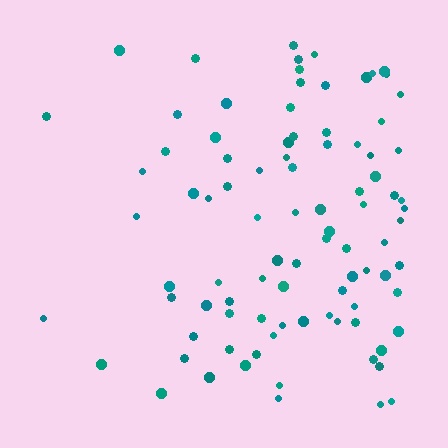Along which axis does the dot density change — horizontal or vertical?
Horizontal.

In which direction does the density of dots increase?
From left to right, with the right side densest.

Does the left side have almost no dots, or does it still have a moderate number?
Still a moderate number, just noticeably fewer than the right.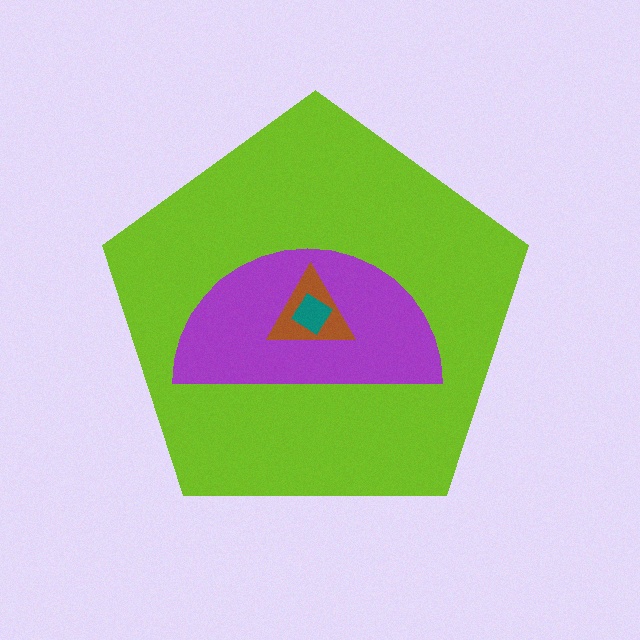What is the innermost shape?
The teal diamond.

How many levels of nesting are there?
4.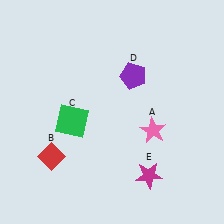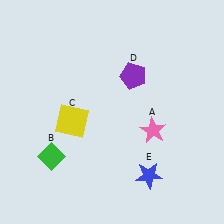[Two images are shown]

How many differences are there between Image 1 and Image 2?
There are 3 differences between the two images.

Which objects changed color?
B changed from red to green. C changed from green to yellow. E changed from magenta to blue.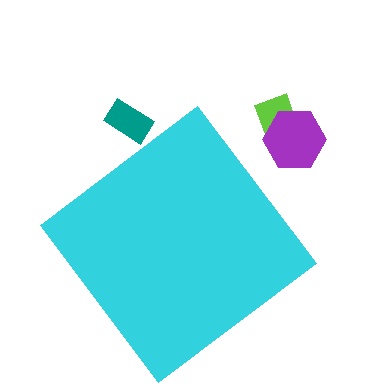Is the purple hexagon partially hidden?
No, the purple hexagon is fully visible.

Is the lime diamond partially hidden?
No, the lime diamond is fully visible.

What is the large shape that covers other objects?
A cyan diamond.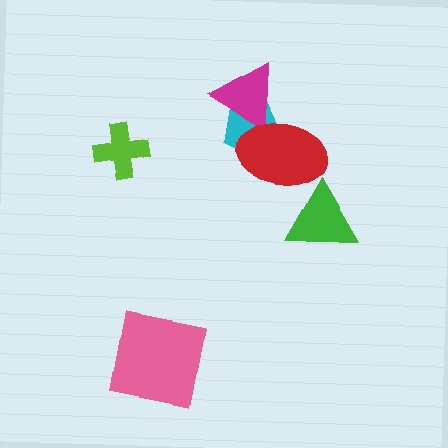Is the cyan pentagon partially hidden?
Yes, it is partially covered by another shape.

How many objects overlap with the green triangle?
1 object overlaps with the green triangle.